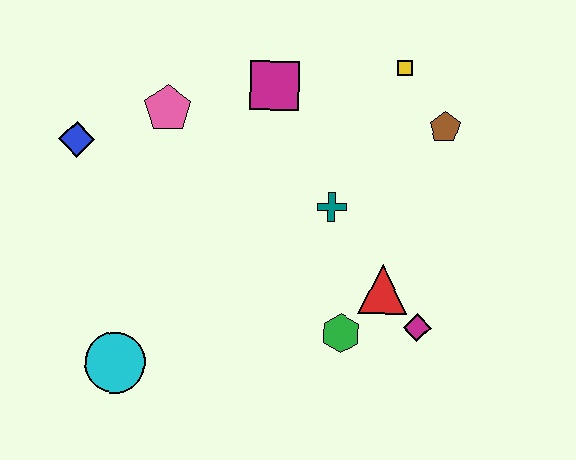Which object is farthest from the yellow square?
The cyan circle is farthest from the yellow square.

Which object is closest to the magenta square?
The pink pentagon is closest to the magenta square.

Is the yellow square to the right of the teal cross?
Yes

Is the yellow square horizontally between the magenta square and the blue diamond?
No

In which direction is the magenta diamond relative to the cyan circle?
The magenta diamond is to the right of the cyan circle.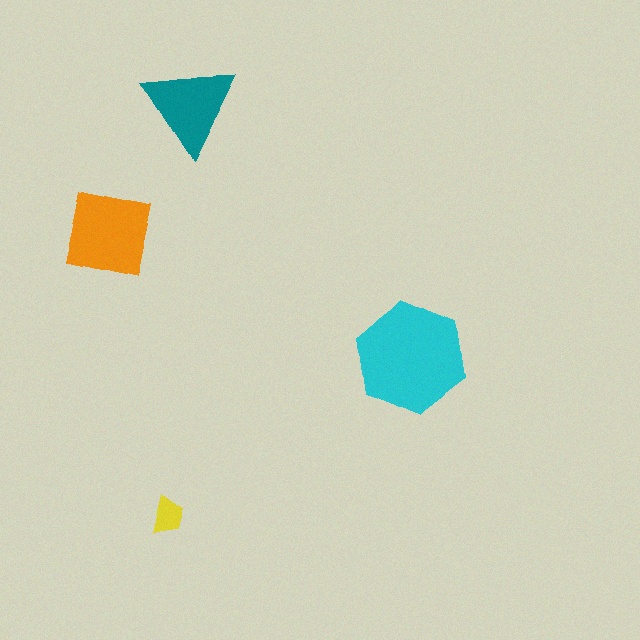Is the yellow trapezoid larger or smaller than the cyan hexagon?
Smaller.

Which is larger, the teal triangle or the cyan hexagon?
The cyan hexagon.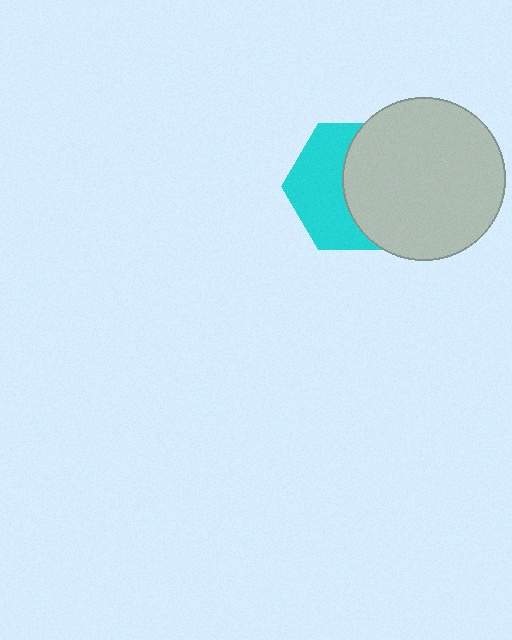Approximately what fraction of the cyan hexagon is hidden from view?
Roughly 53% of the cyan hexagon is hidden behind the light gray circle.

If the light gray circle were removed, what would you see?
You would see the complete cyan hexagon.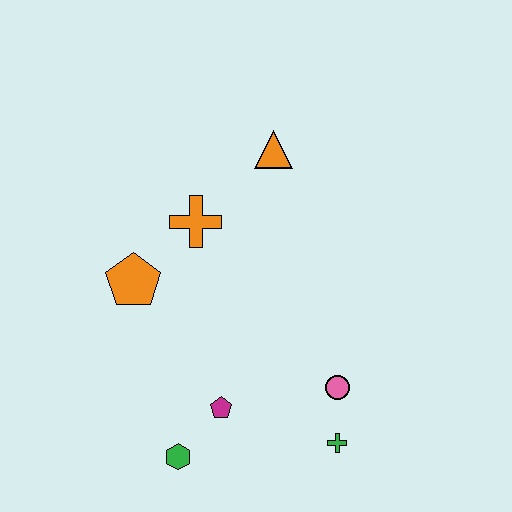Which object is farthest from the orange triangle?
The green hexagon is farthest from the orange triangle.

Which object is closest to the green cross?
The pink circle is closest to the green cross.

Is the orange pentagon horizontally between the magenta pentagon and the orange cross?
No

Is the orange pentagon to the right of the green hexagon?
No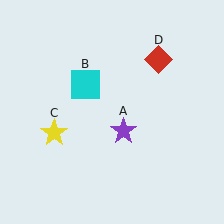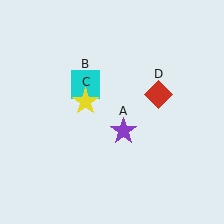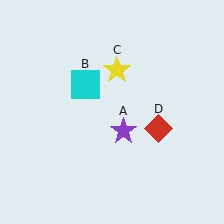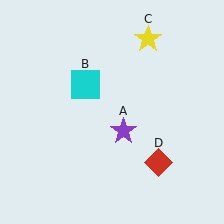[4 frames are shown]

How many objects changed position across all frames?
2 objects changed position: yellow star (object C), red diamond (object D).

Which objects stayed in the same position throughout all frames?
Purple star (object A) and cyan square (object B) remained stationary.